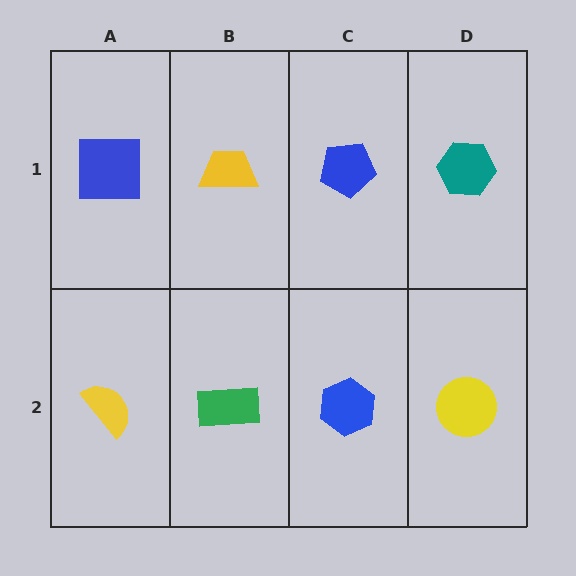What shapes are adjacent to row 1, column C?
A blue hexagon (row 2, column C), a yellow trapezoid (row 1, column B), a teal hexagon (row 1, column D).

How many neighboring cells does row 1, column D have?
2.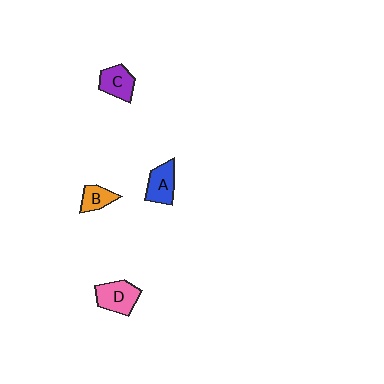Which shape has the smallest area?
Shape B (orange).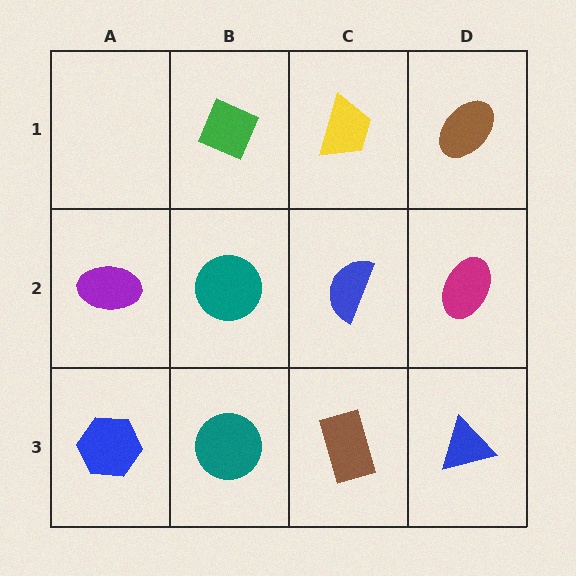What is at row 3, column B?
A teal circle.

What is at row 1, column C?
A yellow trapezoid.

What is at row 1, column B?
A green diamond.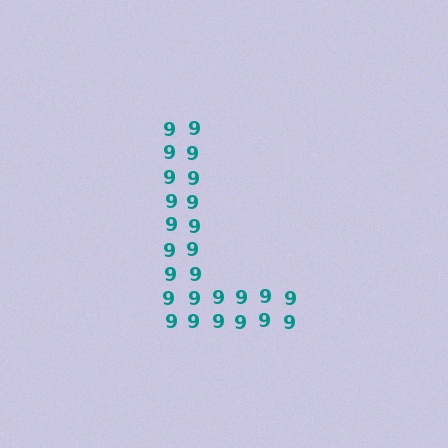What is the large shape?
The large shape is the letter L.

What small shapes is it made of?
It is made of small digit 9's.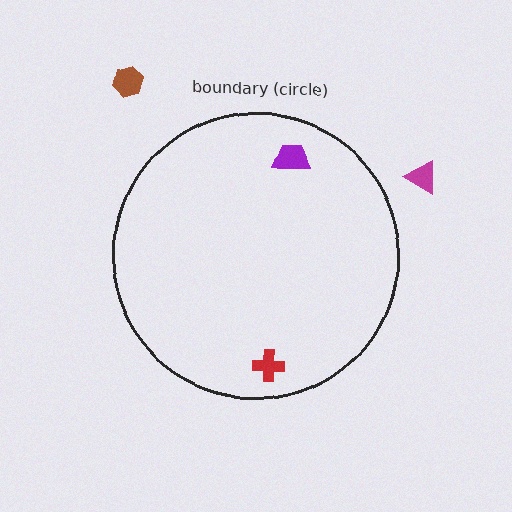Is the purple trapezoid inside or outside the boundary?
Inside.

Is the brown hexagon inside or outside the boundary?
Outside.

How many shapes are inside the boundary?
2 inside, 2 outside.